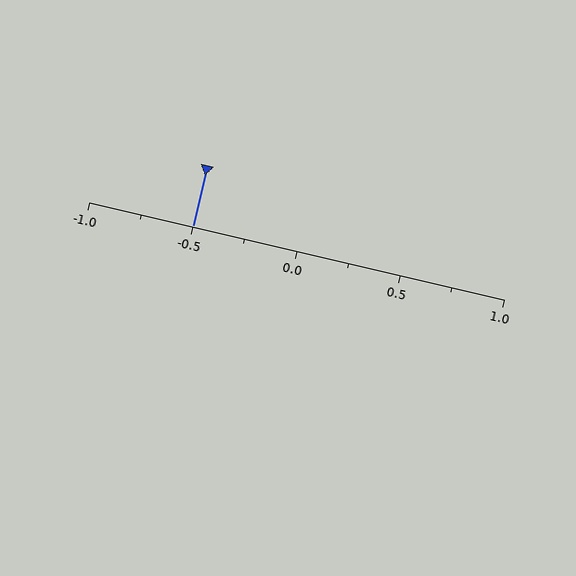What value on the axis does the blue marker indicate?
The marker indicates approximately -0.5.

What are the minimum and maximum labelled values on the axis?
The axis runs from -1.0 to 1.0.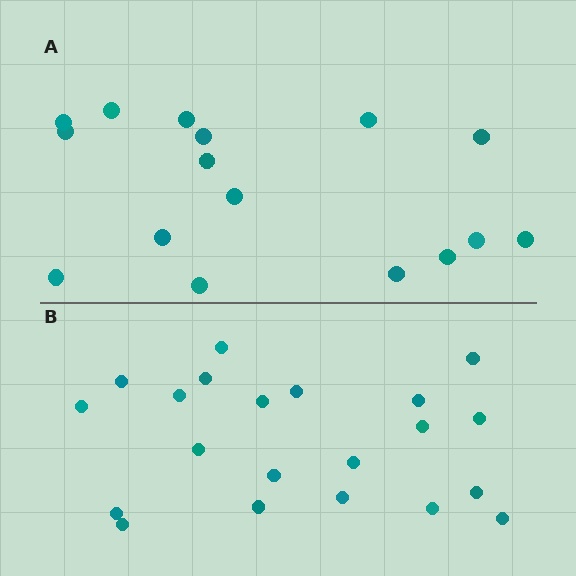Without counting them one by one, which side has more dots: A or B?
Region B (the bottom region) has more dots.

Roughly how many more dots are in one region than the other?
Region B has about 5 more dots than region A.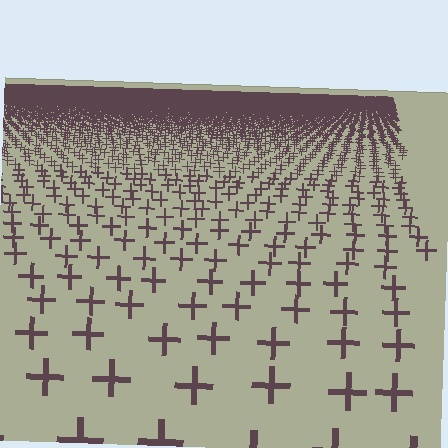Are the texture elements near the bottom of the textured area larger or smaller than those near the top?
Larger. Near the bottom, elements are closer to the viewer and appear at a bigger on-screen size.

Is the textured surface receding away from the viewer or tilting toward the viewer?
The surface is receding away from the viewer. Texture elements get smaller and denser toward the top.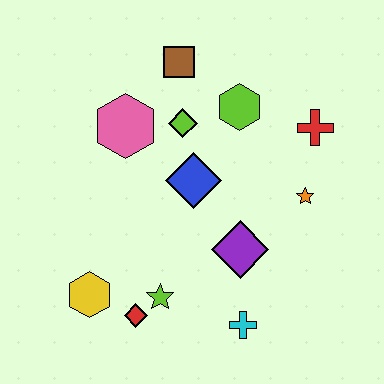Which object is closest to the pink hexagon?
The lime diamond is closest to the pink hexagon.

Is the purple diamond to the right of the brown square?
Yes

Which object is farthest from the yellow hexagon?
The red cross is farthest from the yellow hexagon.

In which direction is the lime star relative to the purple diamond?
The lime star is to the left of the purple diamond.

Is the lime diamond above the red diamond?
Yes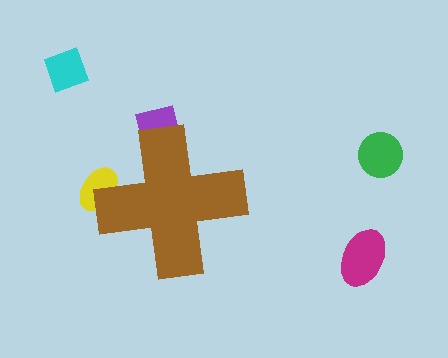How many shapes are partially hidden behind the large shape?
2 shapes are partially hidden.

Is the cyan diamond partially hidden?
No, the cyan diamond is fully visible.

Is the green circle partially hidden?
No, the green circle is fully visible.